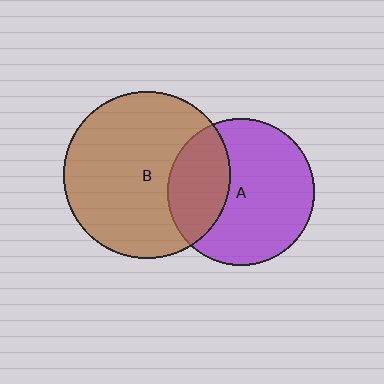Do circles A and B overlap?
Yes.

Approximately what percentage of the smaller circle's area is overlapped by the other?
Approximately 30%.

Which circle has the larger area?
Circle B (brown).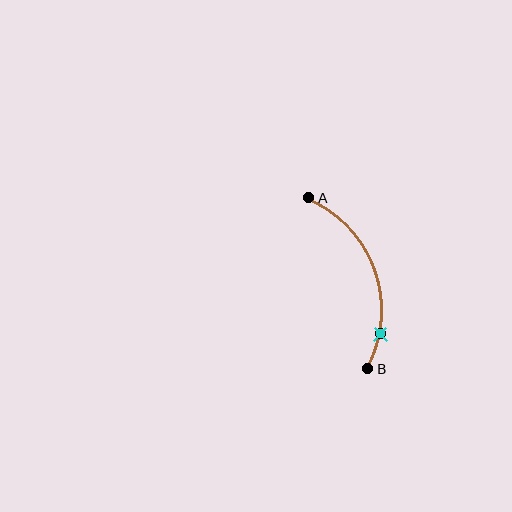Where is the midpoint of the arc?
The arc midpoint is the point on the curve farthest from the straight line joining A and B. It sits to the right of that line.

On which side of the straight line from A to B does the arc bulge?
The arc bulges to the right of the straight line connecting A and B.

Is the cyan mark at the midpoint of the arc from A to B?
No. The cyan mark lies on the arc but is closer to endpoint B. The arc midpoint would be at the point on the curve equidistant along the arc from both A and B.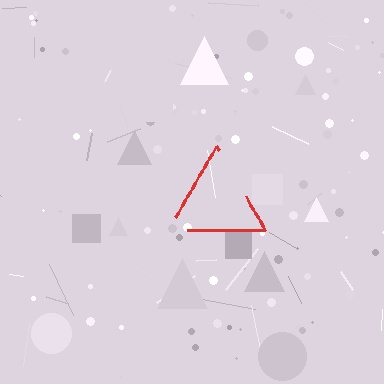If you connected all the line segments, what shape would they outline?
They would outline a triangle.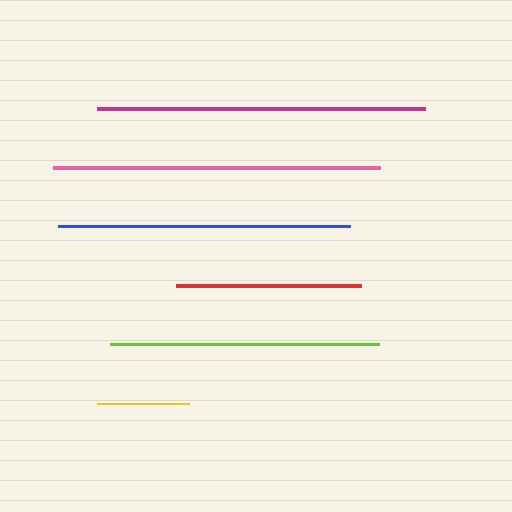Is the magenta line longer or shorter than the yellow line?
The magenta line is longer than the yellow line.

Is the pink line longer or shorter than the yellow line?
The pink line is longer than the yellow line.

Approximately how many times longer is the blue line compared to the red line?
The blue line is approximately 1.6 times the length of the red line.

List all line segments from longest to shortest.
From longest to shortest: magenta, pink, blue, lime, red, yellow.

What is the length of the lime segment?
The lime segment is approximately 269 pixels long.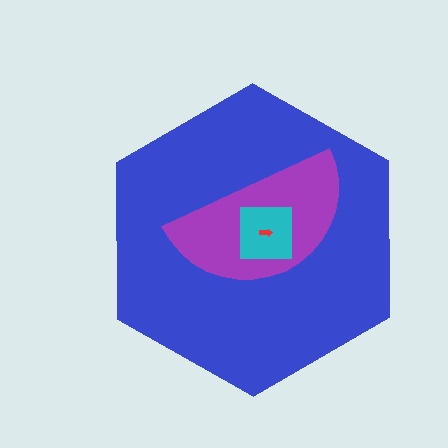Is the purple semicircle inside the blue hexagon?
Yes.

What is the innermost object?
The red arrow.